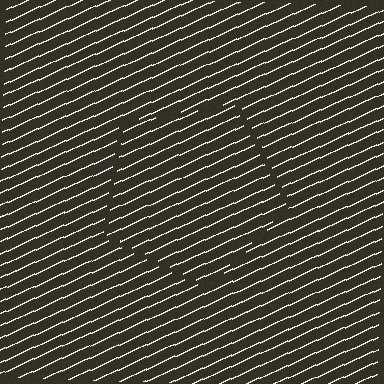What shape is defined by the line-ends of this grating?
An illusory pentagon. The interior of the shape contains the same grating, shifted by half a period — the contour is defined by the phase discontinuity where line-ends from the inner and outer gratings abut.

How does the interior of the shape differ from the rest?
The interior of the shape contains the same grating, shifted by half a period — the contour is defined by the phase discontinuity where line-ends from the inner and outer gratings abut.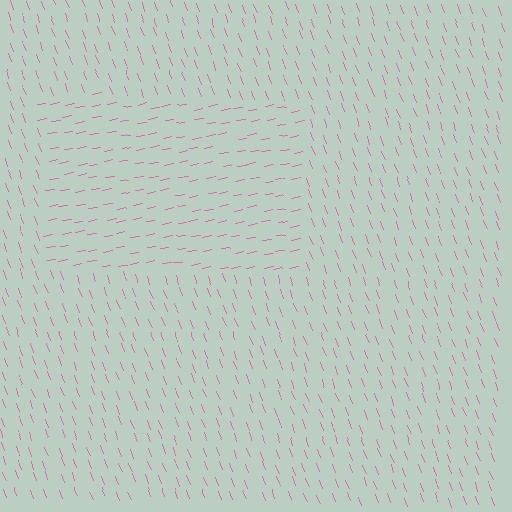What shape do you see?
I see a rectangle.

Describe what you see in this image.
The image is filled with small pink line segments. A rectangle region in the image has lines oriented differently from the surrounding lines, creating a visible texture boundary.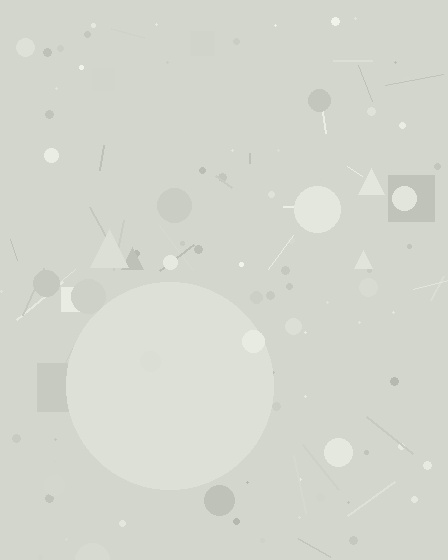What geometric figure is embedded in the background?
A circle is embedded in the background.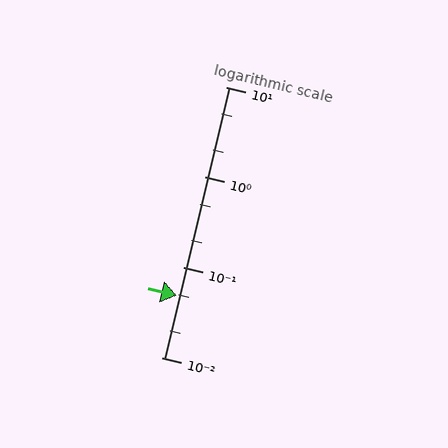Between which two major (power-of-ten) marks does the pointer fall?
The pointer is between 0.01 and 0.1.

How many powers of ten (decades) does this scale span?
The scale spans 3 decades, from 0.01 to 10.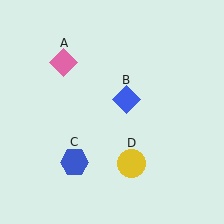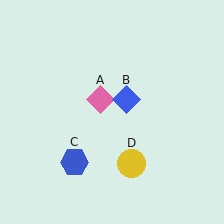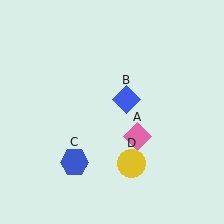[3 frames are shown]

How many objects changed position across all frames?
1 object changed position: pink diamond (object A).